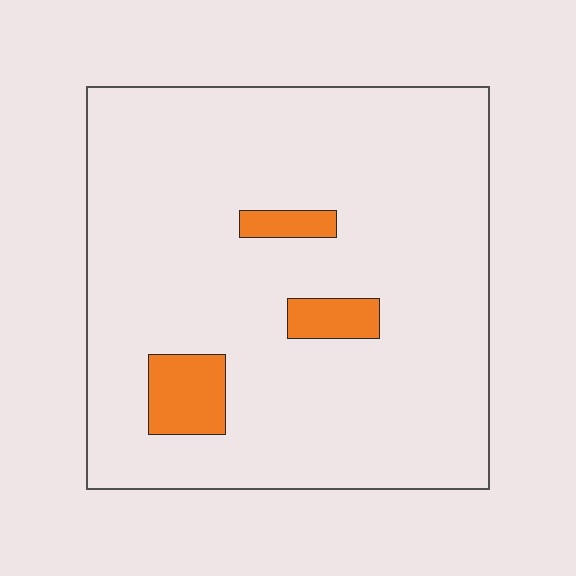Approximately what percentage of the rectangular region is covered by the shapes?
Approximately 10%.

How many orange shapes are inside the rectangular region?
3.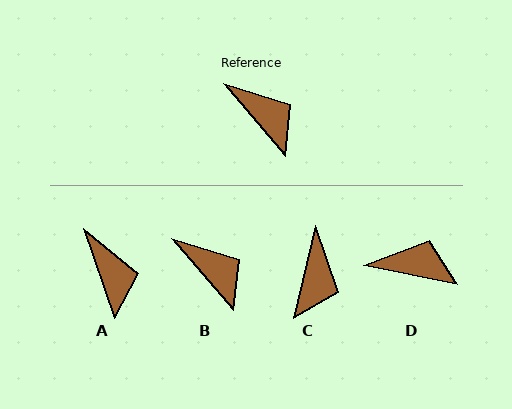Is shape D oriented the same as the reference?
No, it is off by about 38 degrees.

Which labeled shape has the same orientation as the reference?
B.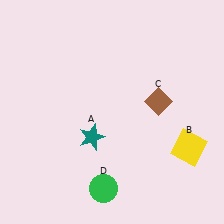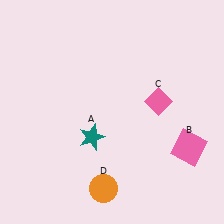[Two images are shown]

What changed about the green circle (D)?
In Image 1, D is green. In Image 2, it changed to orange.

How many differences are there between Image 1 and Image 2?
There are 3 differences between the two images.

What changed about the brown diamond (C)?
In Image 1, C is brown. In Image 2, it changed to pink.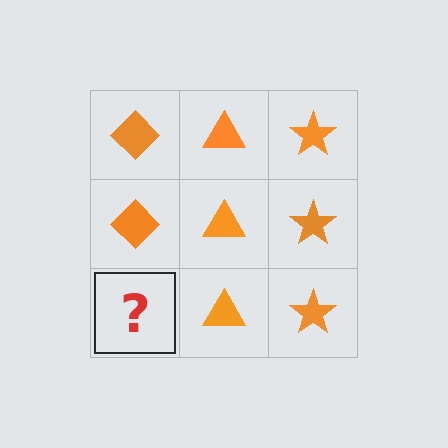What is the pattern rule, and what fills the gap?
The rule is that each column has a consistent shape. The gap should be filled with an orange diamond.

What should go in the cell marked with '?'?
The missing cell should contain an orange diamond.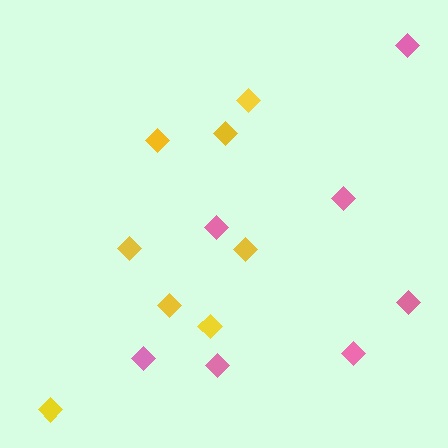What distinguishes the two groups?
There are 2 groups: one group of yellow diamonds (8) and one group of pink diamonds (7).